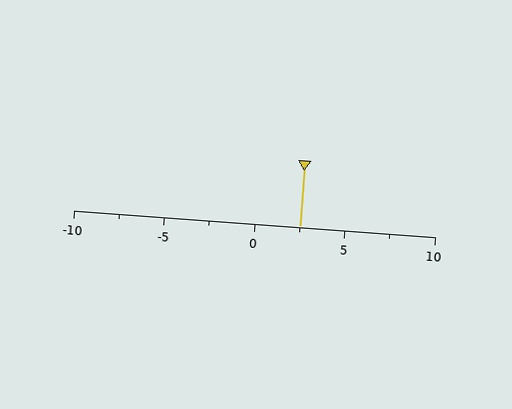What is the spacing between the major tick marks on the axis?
The major ticks are spaced 5 apart.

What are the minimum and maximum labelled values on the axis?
The axis runs from -10 to 10.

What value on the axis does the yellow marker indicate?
The marker indicates approximately 2.5.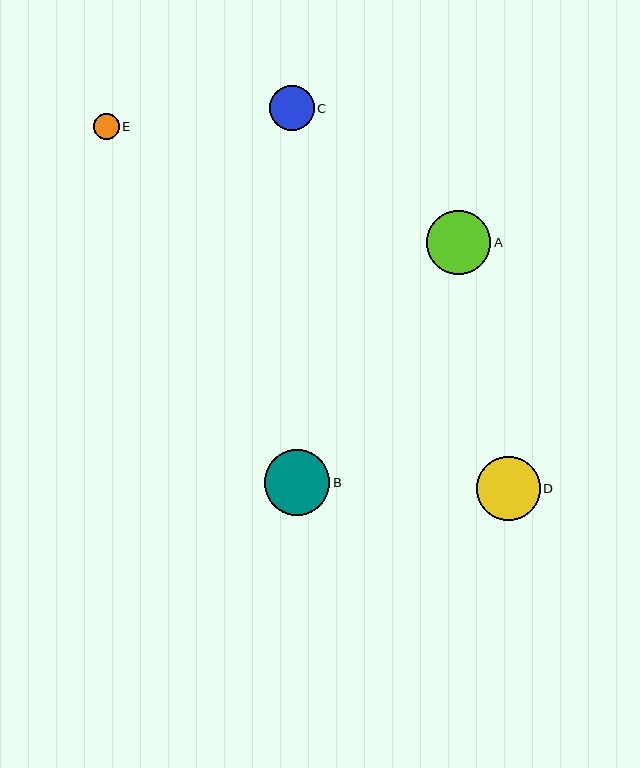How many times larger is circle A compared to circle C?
Circle A is approximately 1.4 times the size of circle C.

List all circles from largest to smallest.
From largest to smallest: B, A, D, C, E.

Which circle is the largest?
Circle B is the largest with a size of approximately 66 pixels.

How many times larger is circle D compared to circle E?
Circle D is approximately 2.5 times the size of circle E.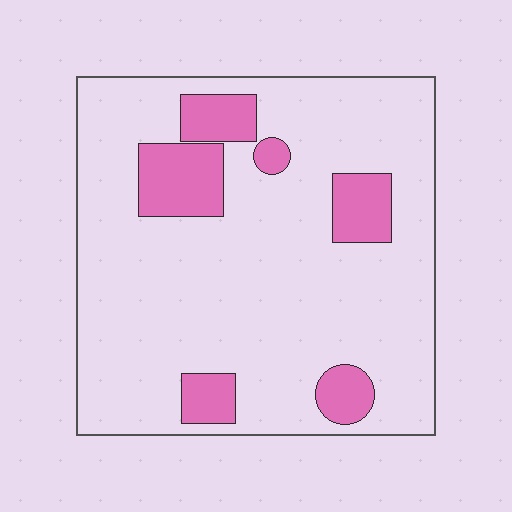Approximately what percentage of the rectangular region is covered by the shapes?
Approximately 15%.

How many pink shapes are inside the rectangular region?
6.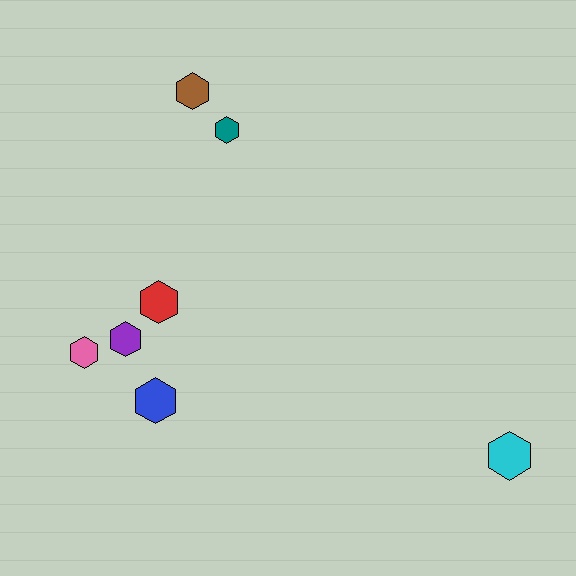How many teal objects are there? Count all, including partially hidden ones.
There is 1 teal object.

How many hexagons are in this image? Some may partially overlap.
There are 7 hexagons.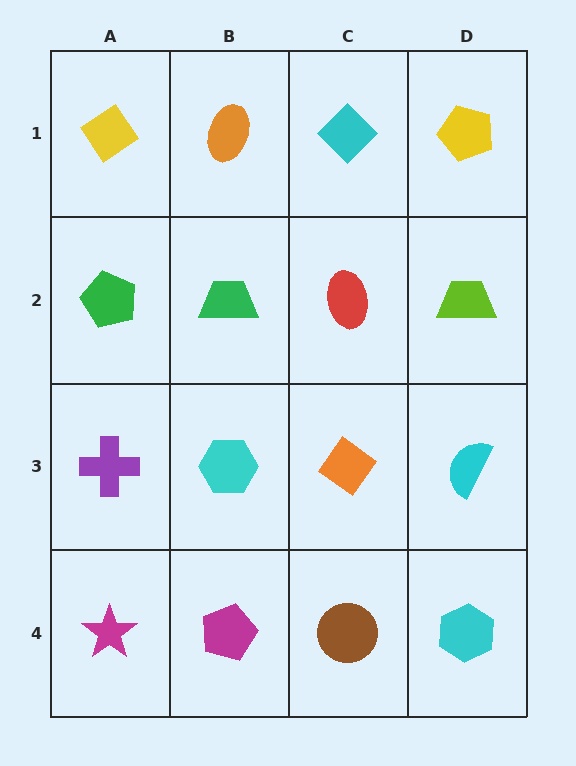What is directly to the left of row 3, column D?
An orange diamond.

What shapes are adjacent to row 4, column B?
A cyan hexagon (row 3, column B), a magenta star (row 4, column A), a brown circle (row 4, column C).